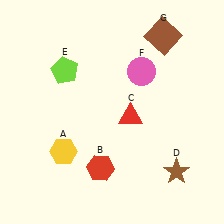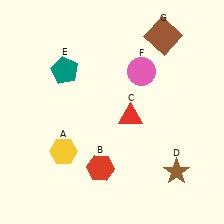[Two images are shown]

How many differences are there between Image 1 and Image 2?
There is 1 difference between the two images.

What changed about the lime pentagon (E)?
In Image 1, E is lime. In Image 2, it changed to teal.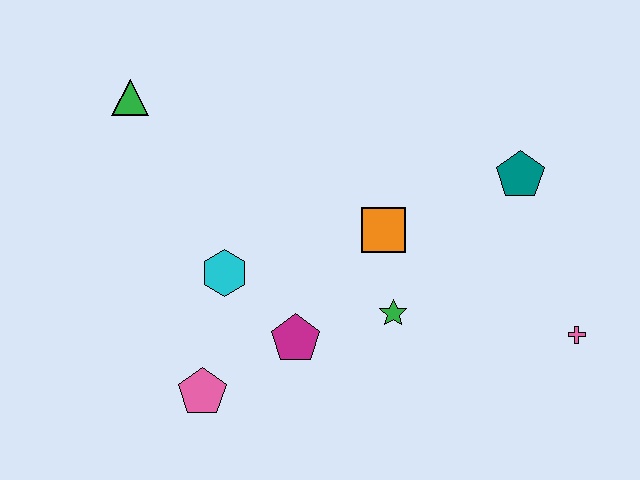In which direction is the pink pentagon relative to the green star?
The pink pentagon is to the left of the green star.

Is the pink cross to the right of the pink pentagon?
Yes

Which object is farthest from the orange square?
The green triangle is farthest from the orange square.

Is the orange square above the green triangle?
No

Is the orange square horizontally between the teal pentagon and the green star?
No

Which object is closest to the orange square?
The green star is closest to the orange square.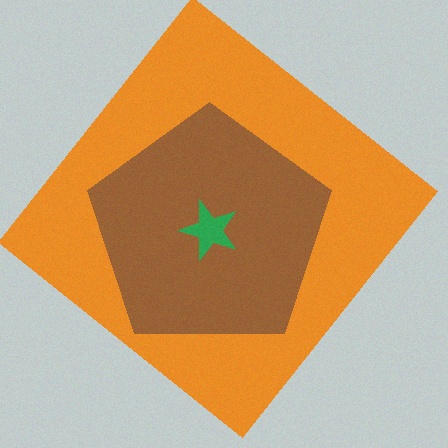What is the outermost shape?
The orange diamond.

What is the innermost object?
The green star.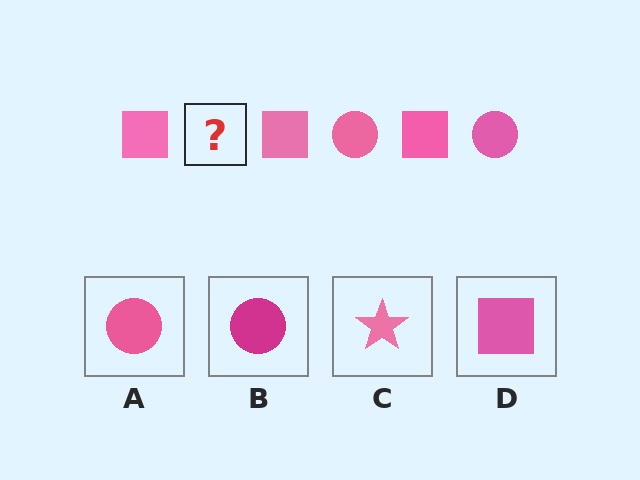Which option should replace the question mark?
Option A.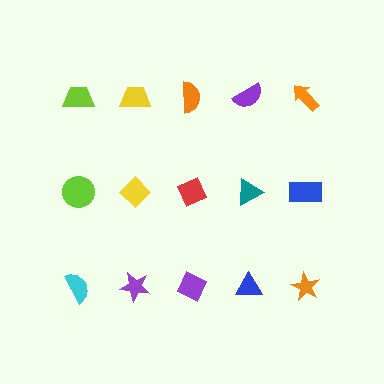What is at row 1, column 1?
A lime trapezoid.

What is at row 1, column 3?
An orange semicircle.